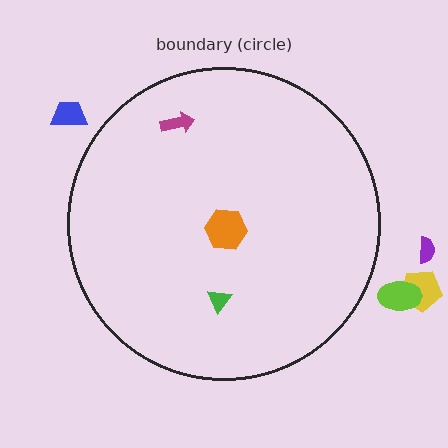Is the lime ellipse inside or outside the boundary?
Outside.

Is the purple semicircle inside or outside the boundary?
Outside.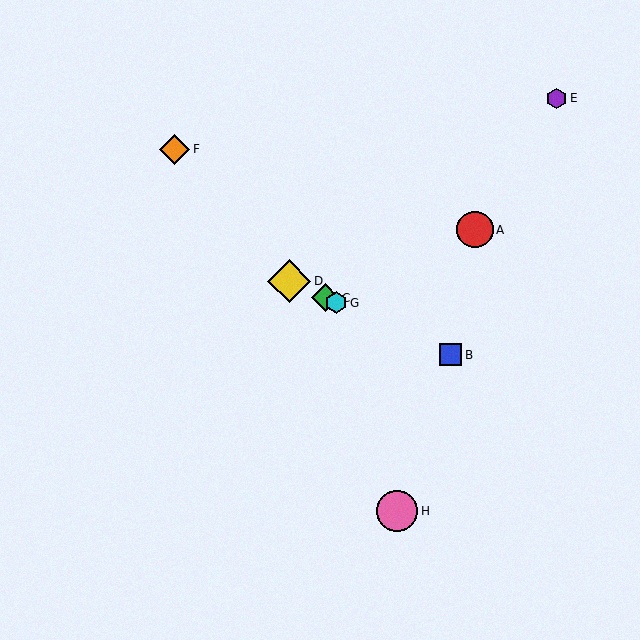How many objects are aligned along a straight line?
4 objects (B, C, D, G) are aligned along a straight line.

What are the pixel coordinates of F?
Object F is at (175, 149).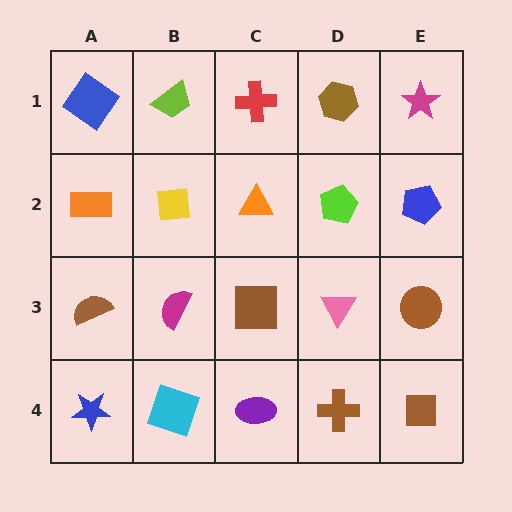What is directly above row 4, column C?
A brown square.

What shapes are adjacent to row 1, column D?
A lime pentagon (row 2, column D), a red cross (row 1, column C), a magenta star (row 1, column E).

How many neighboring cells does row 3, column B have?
4.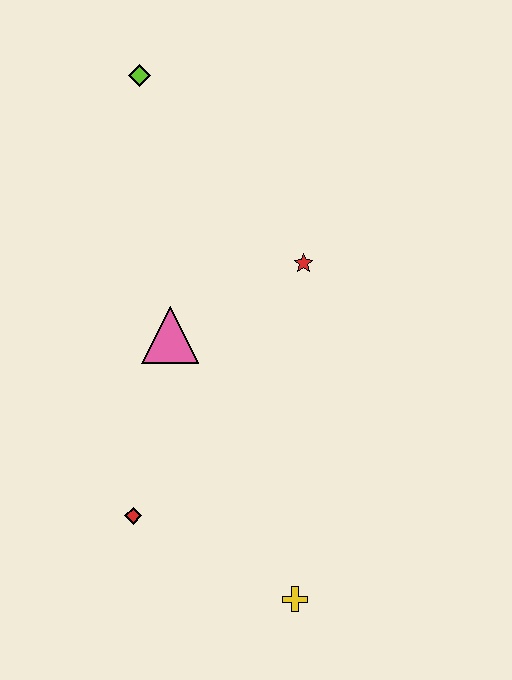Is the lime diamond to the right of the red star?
No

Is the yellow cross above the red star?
No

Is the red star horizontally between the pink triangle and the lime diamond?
No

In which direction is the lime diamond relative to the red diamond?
The lime diamond is above the red diamond.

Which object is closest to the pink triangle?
The red star is closest to the pink triangle.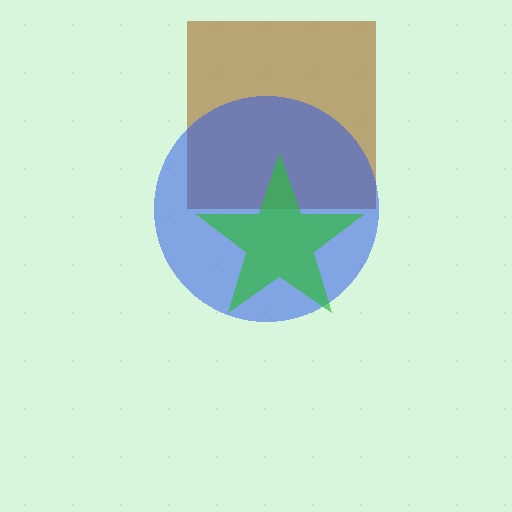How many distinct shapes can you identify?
There are 3 distinct shapes: a brown square, a blue circle, a green star.